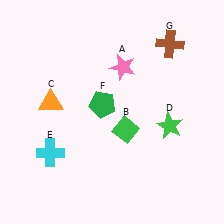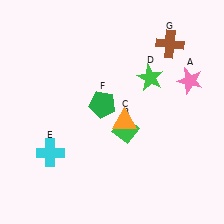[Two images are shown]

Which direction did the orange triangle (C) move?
The orange triangle (C) moved right.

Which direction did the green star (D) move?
The green star (D) moved up.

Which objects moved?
The objects that moved are: the pink star (A), the orange triangle (C), the green star (D).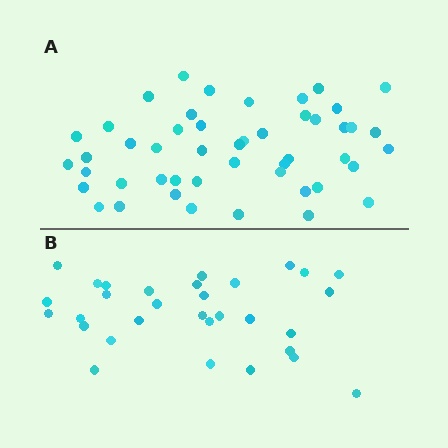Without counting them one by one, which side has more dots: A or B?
Region A (the top region) has more dots.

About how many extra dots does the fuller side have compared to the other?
Region A has approximately 15 more dots than region B.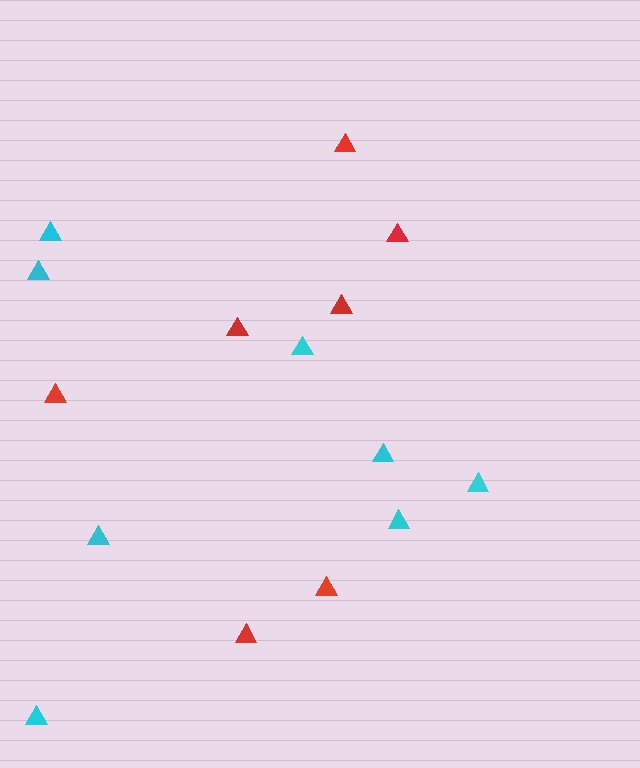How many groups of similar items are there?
There are 2 groups: one group of cyan triangles (8) and one group of red triangles (7).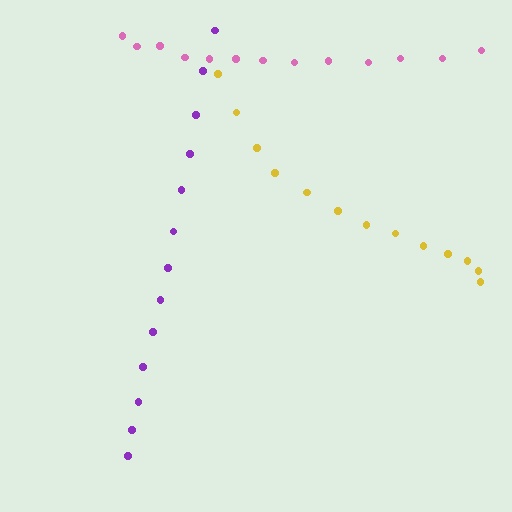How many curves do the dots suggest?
There are 3 distinct paths.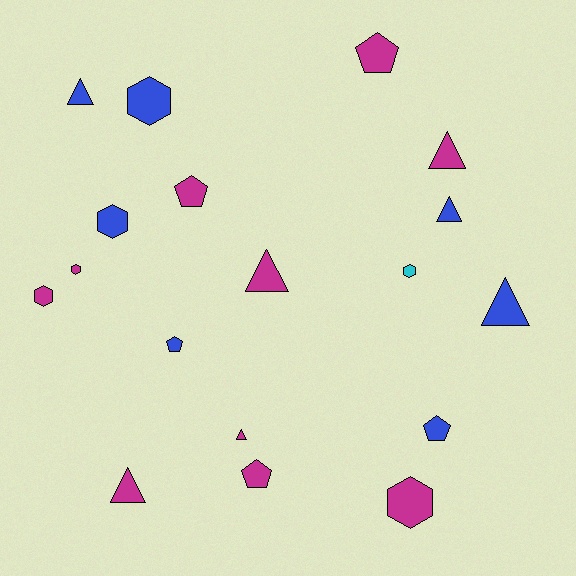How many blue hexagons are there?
There are 2 blue hexagons.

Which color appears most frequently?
Magenta, with 10 objects.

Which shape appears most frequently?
Triangle, with 7 objects.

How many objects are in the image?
There are 18 objects.